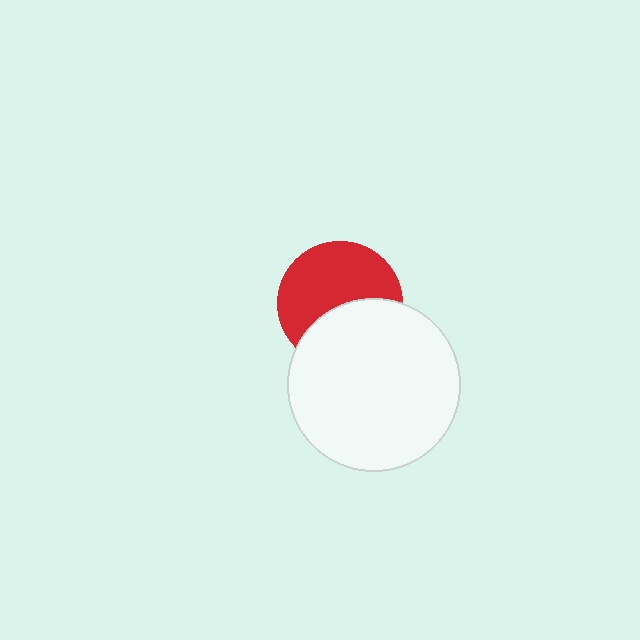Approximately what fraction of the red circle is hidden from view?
Roughly 41% of the red circle is hidden behind the white circle.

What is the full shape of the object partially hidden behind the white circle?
The partially hidden object is a red circle.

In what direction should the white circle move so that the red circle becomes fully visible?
The white circle should move down. That is the shortest direction to clear the overlap and leave the red circle fully visible.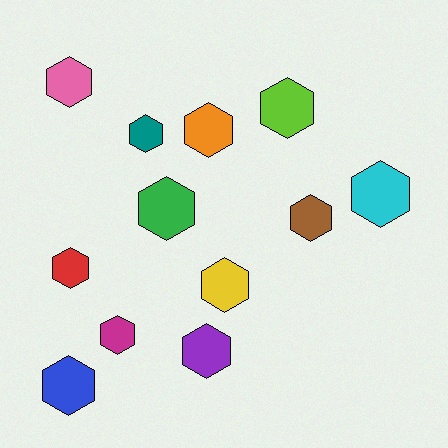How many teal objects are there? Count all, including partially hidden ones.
There is 1 teal object.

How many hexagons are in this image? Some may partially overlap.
There are 12 hexagons.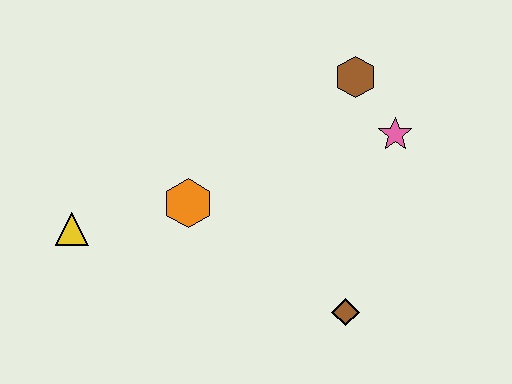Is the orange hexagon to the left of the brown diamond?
Yes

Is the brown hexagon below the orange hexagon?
No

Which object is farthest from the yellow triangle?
The pink star is farthest from the yellow triangle.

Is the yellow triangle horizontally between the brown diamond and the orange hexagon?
No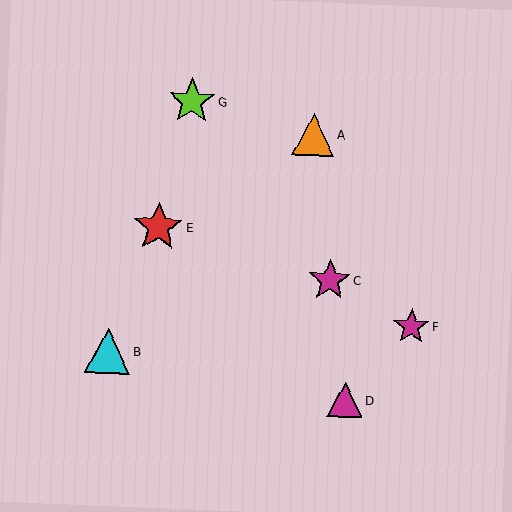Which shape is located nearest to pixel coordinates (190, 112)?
The lime star (labeled G) at (192, 101) is nearest to that location.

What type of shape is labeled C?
Shape C is a magenta star.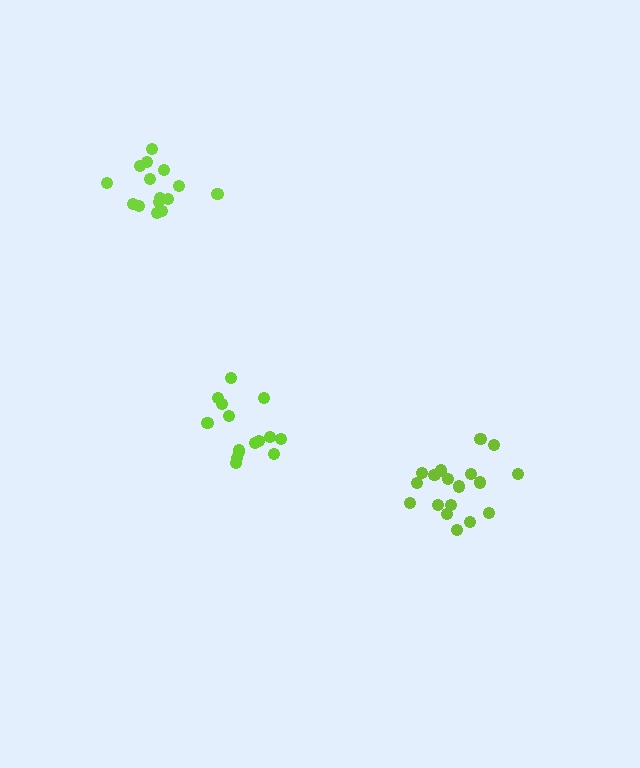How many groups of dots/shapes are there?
There are 3 groups.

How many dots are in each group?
Group 1: 15 dots, Group 2: 18 dots, Group 3: 15 dots (48 total).